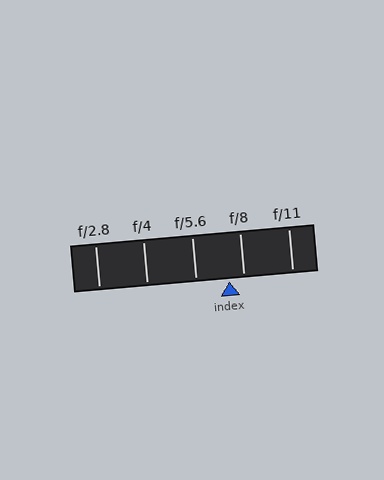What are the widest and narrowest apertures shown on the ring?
The widest aperture shown is f/2.8 and the narrowest is f/11.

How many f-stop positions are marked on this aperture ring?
There are 5 f-stop positions marked.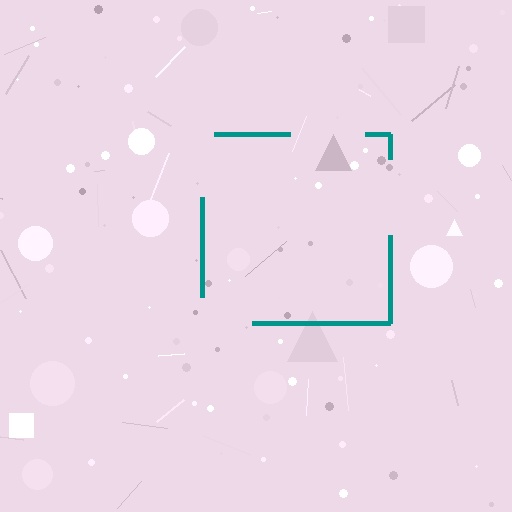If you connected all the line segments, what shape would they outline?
They would outline a square.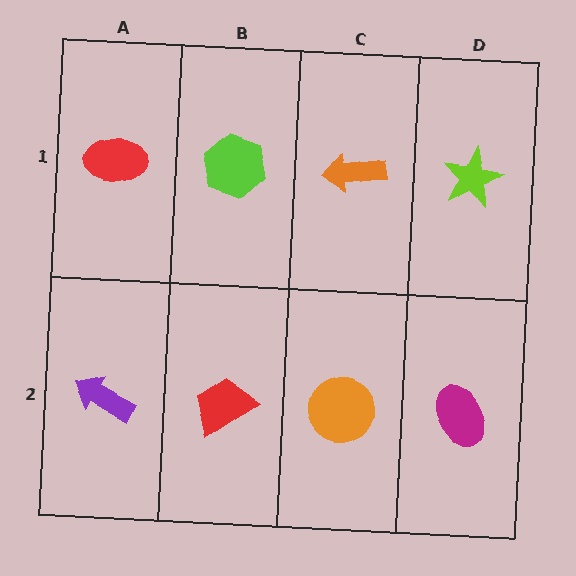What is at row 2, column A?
A purple arrow.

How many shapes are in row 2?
4 shapes.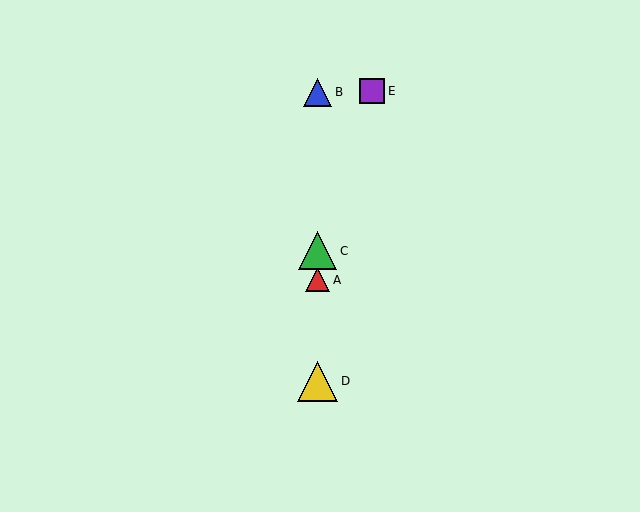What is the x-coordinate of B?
Object B is at x≈318.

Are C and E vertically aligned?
No, C is at x≈318 and E is at x≈372.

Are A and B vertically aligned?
Yes, both are at x≈318.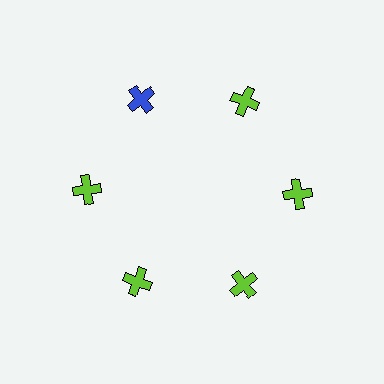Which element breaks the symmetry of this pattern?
The blue cross at roughly the 11 o'clock position breaks the symmetry. All other shapes are lime crosses.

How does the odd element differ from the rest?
It has a different color: blue instead of lime.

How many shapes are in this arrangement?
There are 6 shapes arranged in a ring pattern.